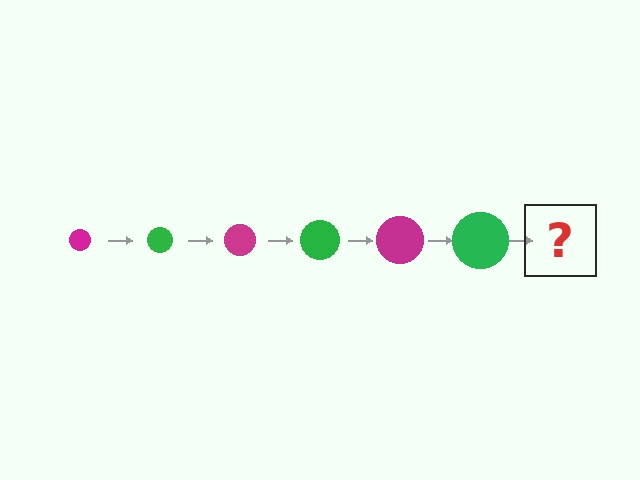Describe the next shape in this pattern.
It should be a magenta circle, larger than the previous one.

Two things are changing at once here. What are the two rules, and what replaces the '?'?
The two rules are that the circle grows larger each step and the color cycles through magenta and green. The '?' should be a magenta circle, larger than the previous one.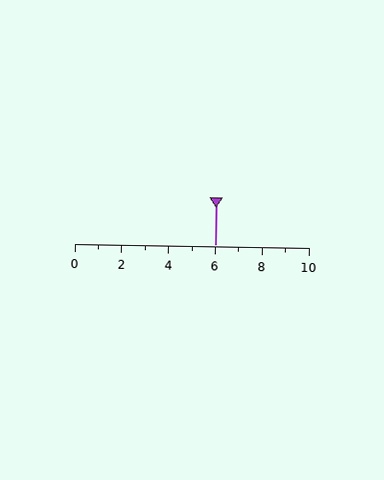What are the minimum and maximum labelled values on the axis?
The axis runs from 0 to 10.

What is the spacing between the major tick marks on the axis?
The major ticks are spaced 2 apart.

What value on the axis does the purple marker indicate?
The marker indicates approximately 6.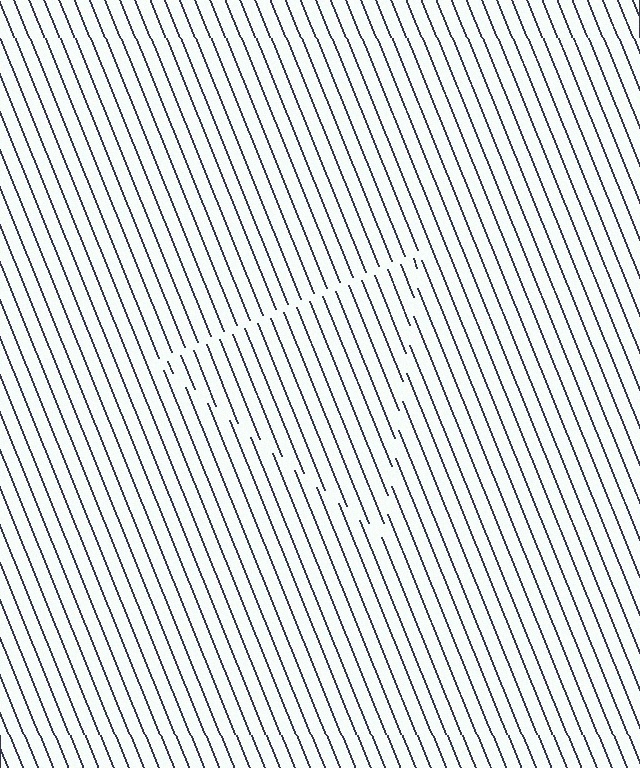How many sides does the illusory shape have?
3 sides — the line-ends trace a triangle.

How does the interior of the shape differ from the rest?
The interior of the shape contains the same grating, shifted by half a period — the contour is defined by the phase discontinuity where line-ends from the inner and outer gratings abut.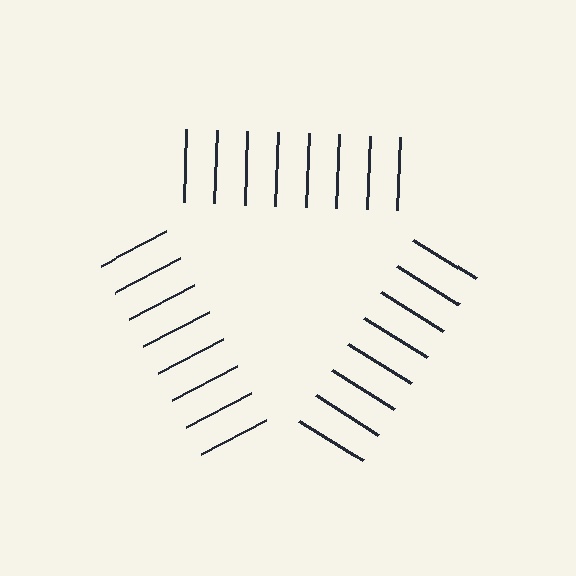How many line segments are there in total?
24 — 8 along each of the 3 edges.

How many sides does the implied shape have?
3 sides — the line-ends trace a triangle.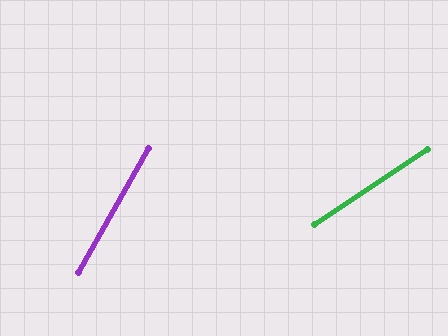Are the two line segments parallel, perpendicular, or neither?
Neither parallel nor perpendicular — they differ by about 27°.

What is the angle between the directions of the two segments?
Approximately 27 degrees.